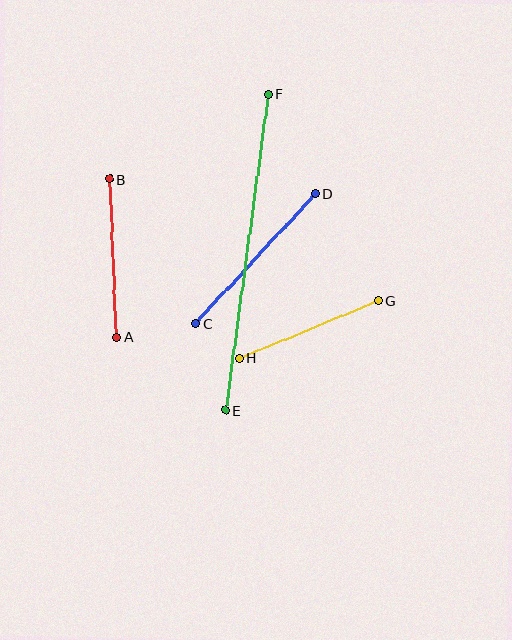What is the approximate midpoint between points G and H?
The midpoint is at approximately (309, 329) pixels.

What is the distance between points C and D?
The distance is approximately 177 pixels.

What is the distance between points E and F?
The distance is approximately 319 pixels.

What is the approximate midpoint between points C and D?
The midpoint is at approximately (256, 259) pixels.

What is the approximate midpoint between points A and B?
The midpoint is at approximately (113, 258) pixels.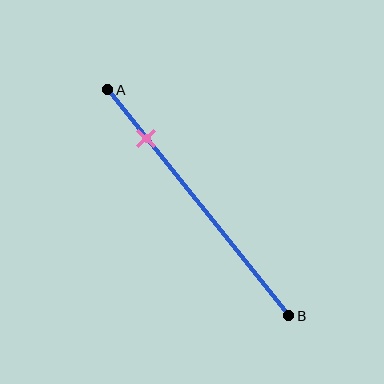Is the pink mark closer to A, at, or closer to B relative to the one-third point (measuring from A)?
The pink mark is closer to point A than the one-third point of segment AB.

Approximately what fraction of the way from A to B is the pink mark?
The pink mark is approximately 20% of the way from A to B.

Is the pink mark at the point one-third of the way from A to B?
No, the mark is at about 20% from A, not at the 33% one-third point.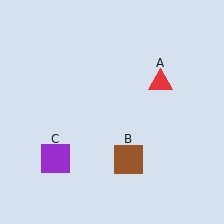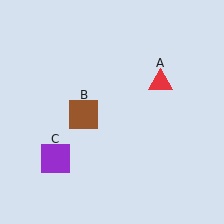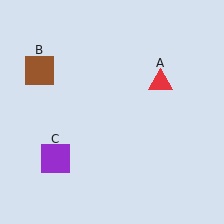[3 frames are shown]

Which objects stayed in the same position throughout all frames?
Red triangle (object A) and purple square (object C) remained stationary.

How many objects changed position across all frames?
1 object changed position: brown square (object B).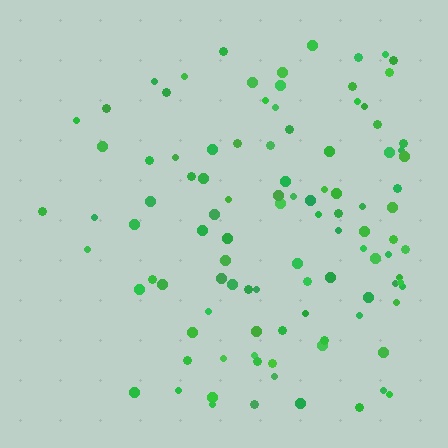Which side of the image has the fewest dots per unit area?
The left.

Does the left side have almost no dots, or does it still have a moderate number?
Still a moderate number, just noticeably fewer than the right.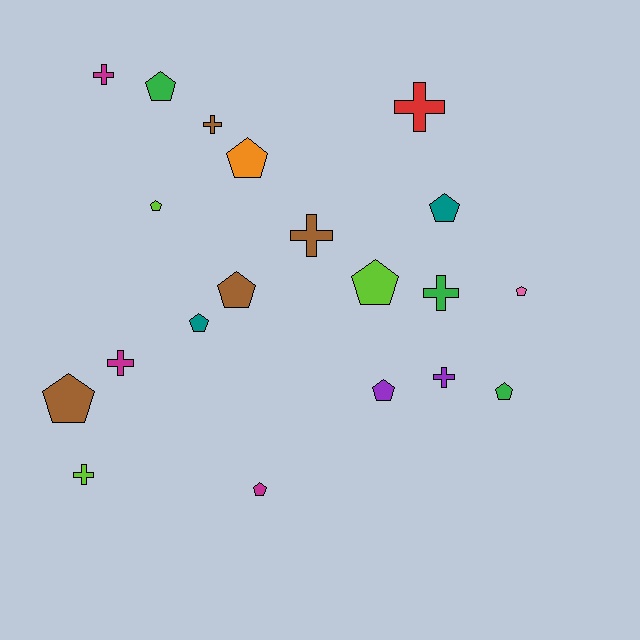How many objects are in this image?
There are 20 objects.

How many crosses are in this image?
There are 8 crosses.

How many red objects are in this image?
There is 1 red object.